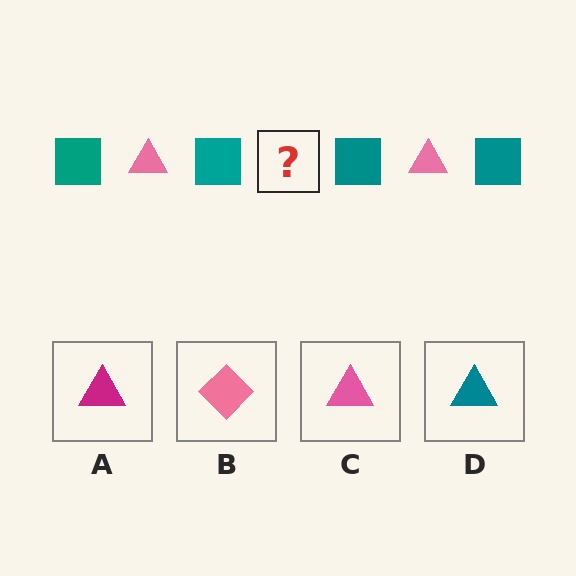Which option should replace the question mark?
Option C.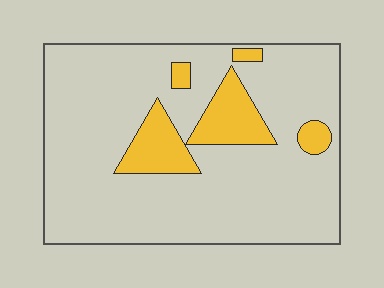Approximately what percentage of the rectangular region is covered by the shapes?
Approximately 15%.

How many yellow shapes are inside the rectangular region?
5.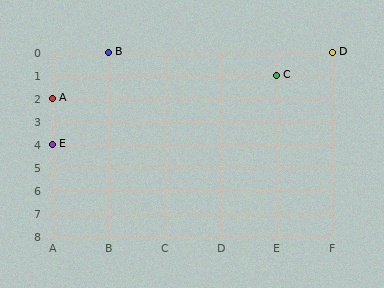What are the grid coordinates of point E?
Point E is at grid coordinates (A, 4).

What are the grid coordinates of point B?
Point B is at grid coordinates (B, 0).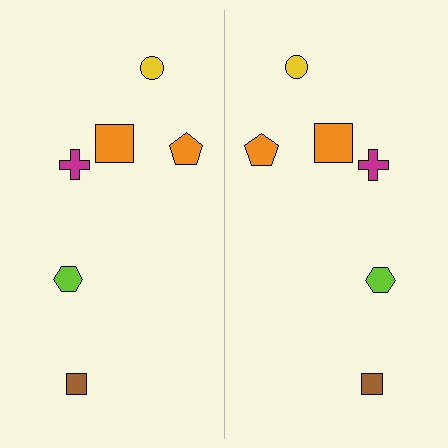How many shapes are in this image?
There are 12 shapes in this image.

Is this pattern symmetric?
Yes, this pattern has bilateral (reflection) symmetry.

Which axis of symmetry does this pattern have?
The pattern has a vertical axis of symmetry running through the center of the image.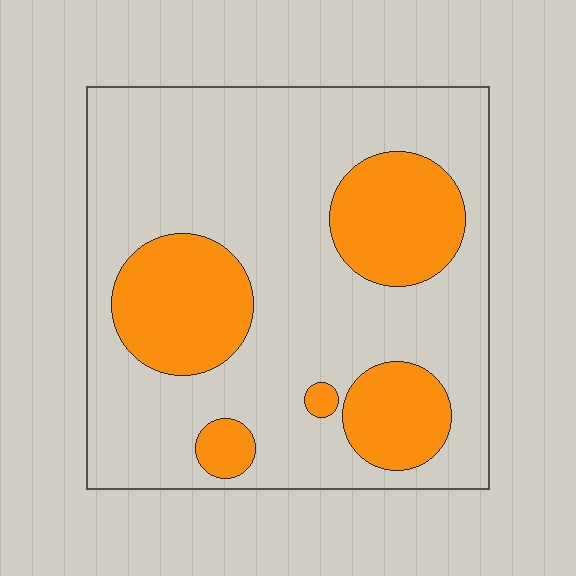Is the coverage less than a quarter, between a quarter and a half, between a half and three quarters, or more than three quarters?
Between a quarter and a half.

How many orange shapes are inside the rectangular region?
5.